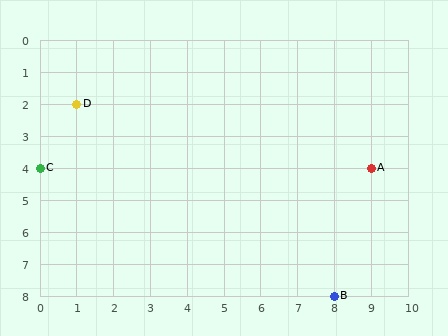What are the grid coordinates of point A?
Point A is at grid coordinates (9, 4).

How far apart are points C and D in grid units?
Points C and D are 1 column and 2 rows apart (about 2.2 grid units diagonally).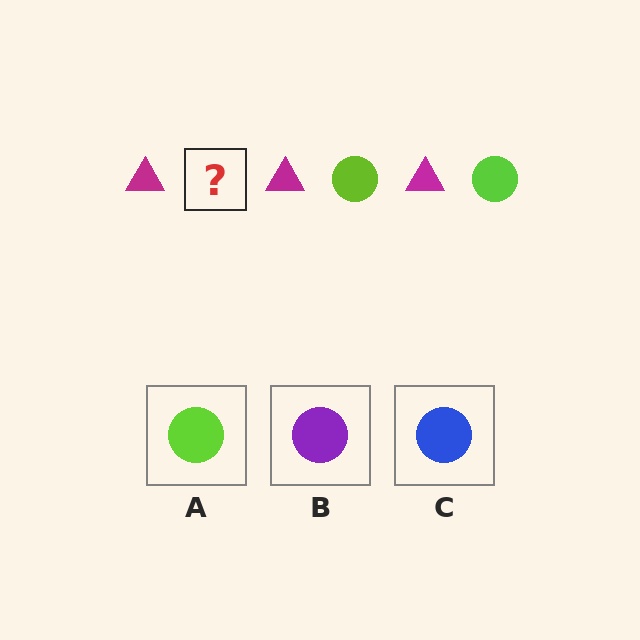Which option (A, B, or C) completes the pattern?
A.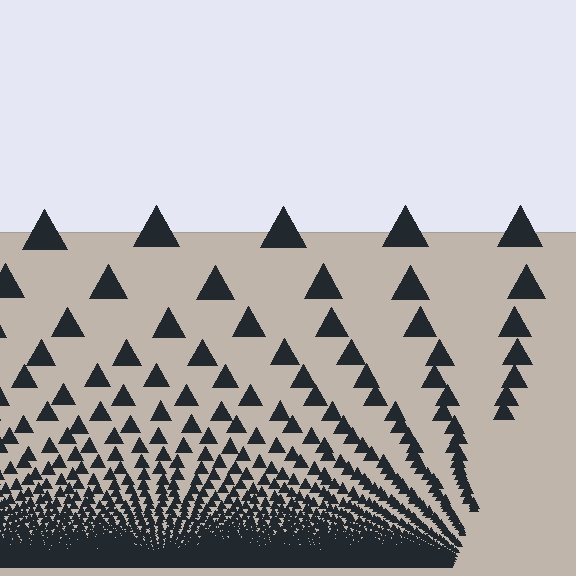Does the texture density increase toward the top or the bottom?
Density increases toward the bottom.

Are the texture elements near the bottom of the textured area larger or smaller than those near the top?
Smaller. The gradient is inverted — elements near the bottom are smaller and denser.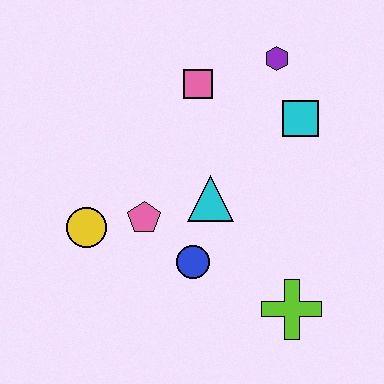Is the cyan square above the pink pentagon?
Yes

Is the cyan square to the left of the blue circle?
No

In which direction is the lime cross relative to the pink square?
The lime cross is below the pink square.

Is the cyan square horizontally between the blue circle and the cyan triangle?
No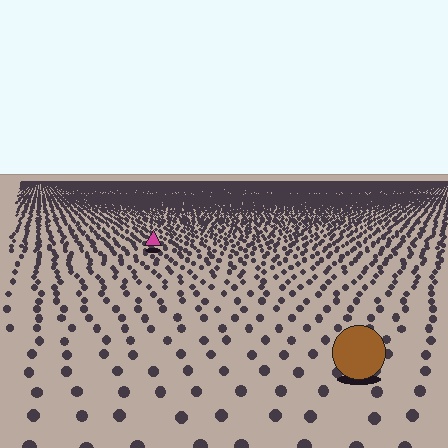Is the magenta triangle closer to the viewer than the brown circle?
No. The brown circle is closer — you can tell from the texture gradient: the ground texture is coarser near it.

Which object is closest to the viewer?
The brown circle is closest. The texture marks near it are larger and more spread out.